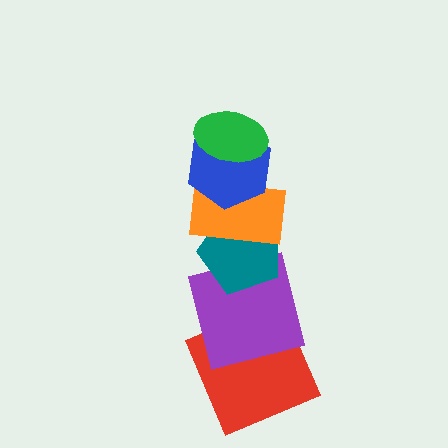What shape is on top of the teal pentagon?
The orange rectangle is on top of the teal pentagon.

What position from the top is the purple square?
The purple square is 5th from the top.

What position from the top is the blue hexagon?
The blue hexagon is 2nd from the top.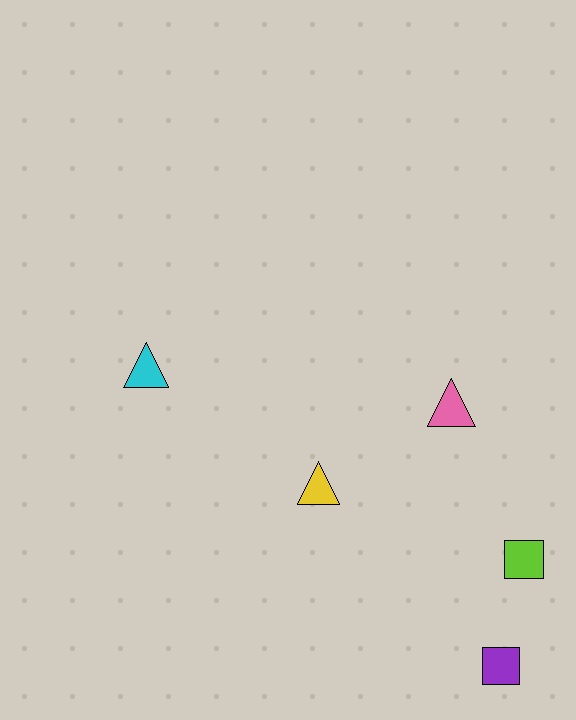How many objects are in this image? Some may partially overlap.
There are 5 objects.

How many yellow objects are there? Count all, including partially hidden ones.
There is 1 yellow object.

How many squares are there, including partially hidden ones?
There are 2 squares.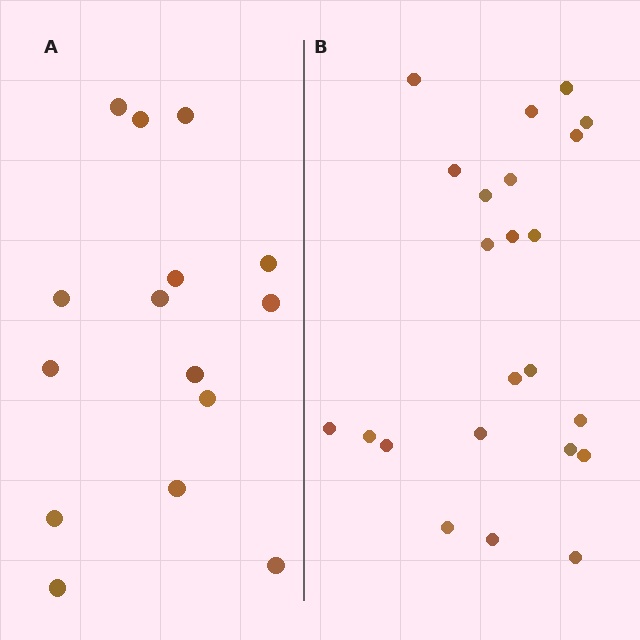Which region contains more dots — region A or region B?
Region B (the right region) has more dots.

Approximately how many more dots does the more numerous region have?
Region B has roughly 8 or so more dots than region A.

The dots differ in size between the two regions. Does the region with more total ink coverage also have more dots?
No. Region A has more total ink coverage because its dots are larger, but region B actually contains more individual dots. Total area can be misleading — the number of items is what matters here.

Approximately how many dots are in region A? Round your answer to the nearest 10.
About 20 dots. (The exact count is 15, which rounds to 20.)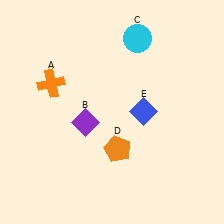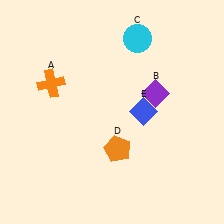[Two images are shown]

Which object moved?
The purple diamond (B) moved right.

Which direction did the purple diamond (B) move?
The purple diamond (B) moved right.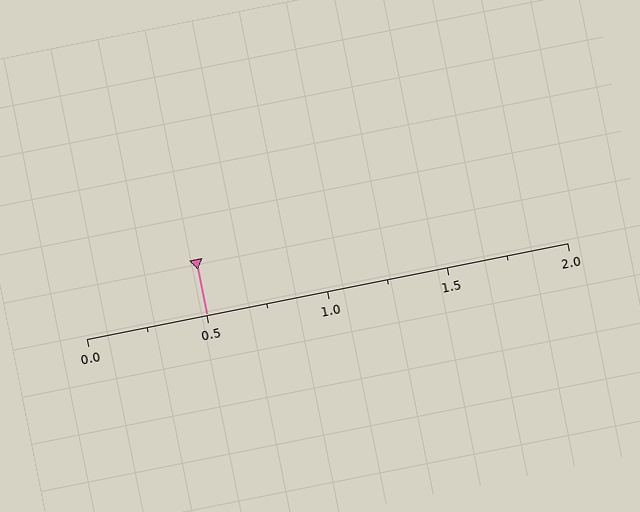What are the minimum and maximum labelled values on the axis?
The axis runs from 0.0 to 2.0.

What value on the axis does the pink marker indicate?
The marker indicates approximately 0.5.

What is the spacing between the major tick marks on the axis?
The major ticks are spaced 0.5 apart.